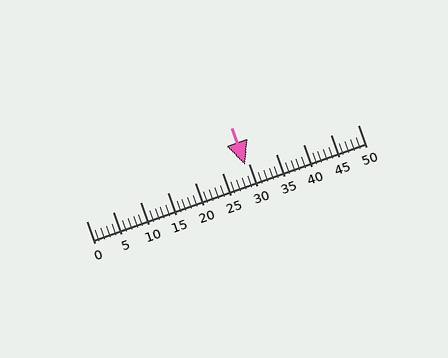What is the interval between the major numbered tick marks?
The major tick marks are spaced 5 units apart.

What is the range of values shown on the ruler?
The ruler shows values from 0 to 50.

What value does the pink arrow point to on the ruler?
The pink arrow points to approximately 29.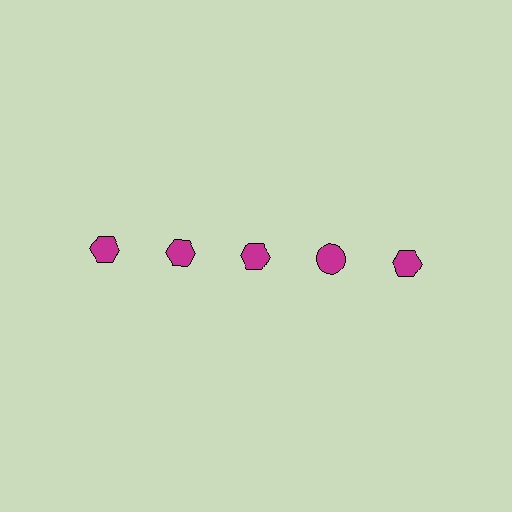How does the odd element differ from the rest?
It has a different shape: circle instead of hexagon.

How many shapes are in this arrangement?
There are 5 shapes arranged in a grid pattern.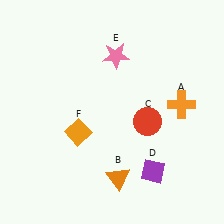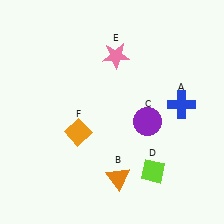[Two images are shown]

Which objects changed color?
A changed from orange to blue. C changed from red to purple. D changed from purple to lime.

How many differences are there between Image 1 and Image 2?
There are 3 differences between the two images.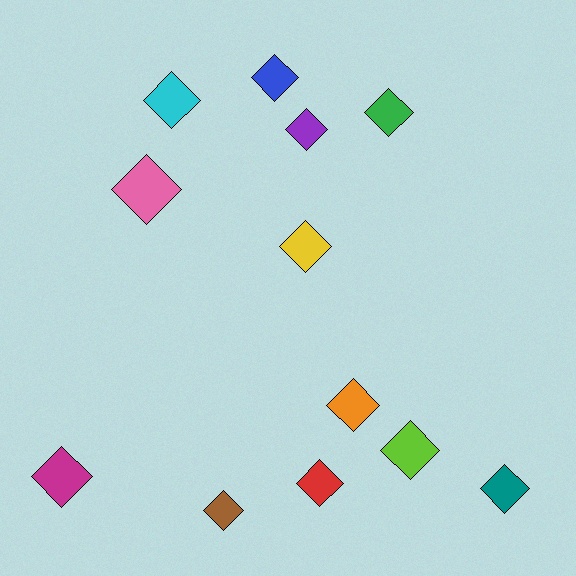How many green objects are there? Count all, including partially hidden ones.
There is 1 green object.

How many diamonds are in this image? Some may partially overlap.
There are 12 diamonds.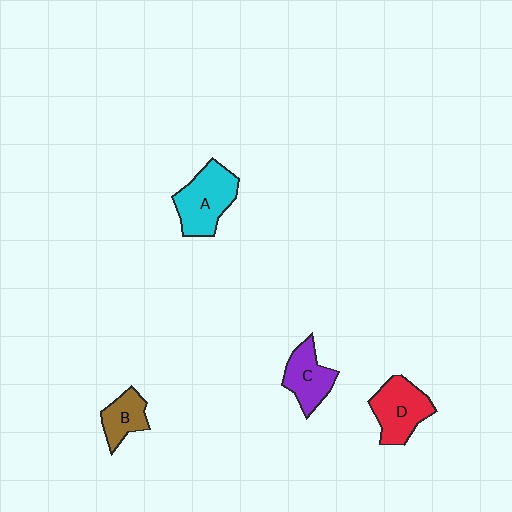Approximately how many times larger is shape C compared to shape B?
Approximately 1.3 times.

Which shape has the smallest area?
Shape B (brown).